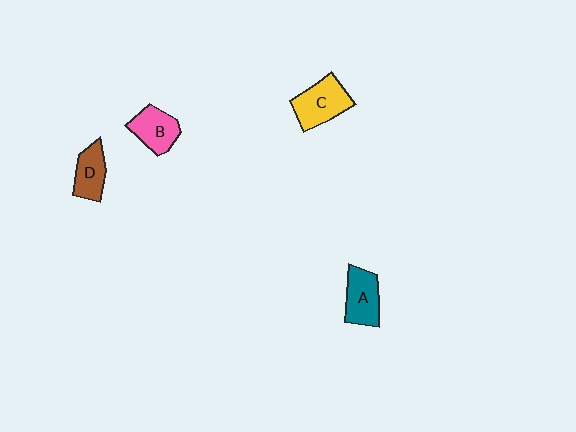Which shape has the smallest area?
Shape D (brown).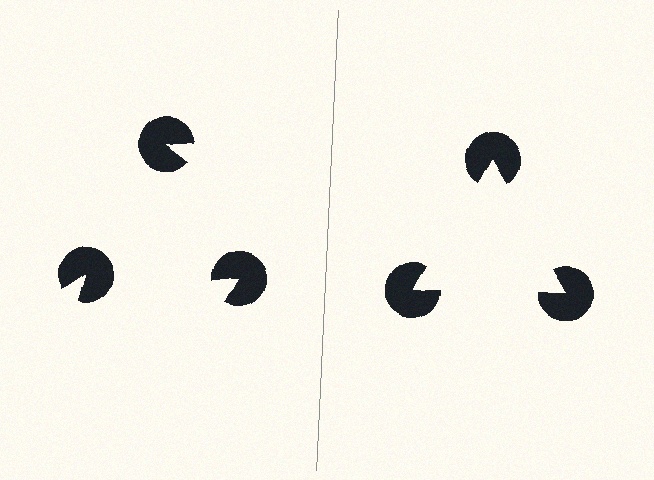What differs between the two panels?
The pac-man discs are positioned identically on both sides; only the wedge orientations differ. On the right they align to a triangle; on the left they are misaligned.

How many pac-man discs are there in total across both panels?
6 — 3 on each side.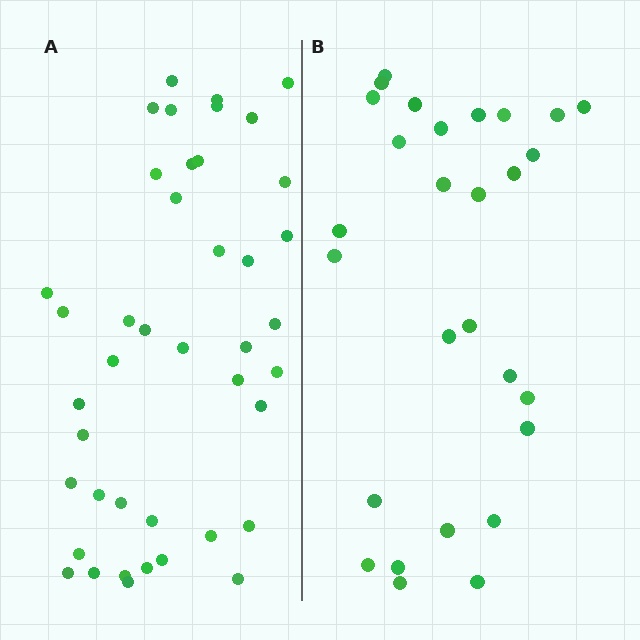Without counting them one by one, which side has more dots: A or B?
Region A (the left region) has more dots.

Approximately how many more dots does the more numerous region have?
Region A has approximately 15 more dots than region B.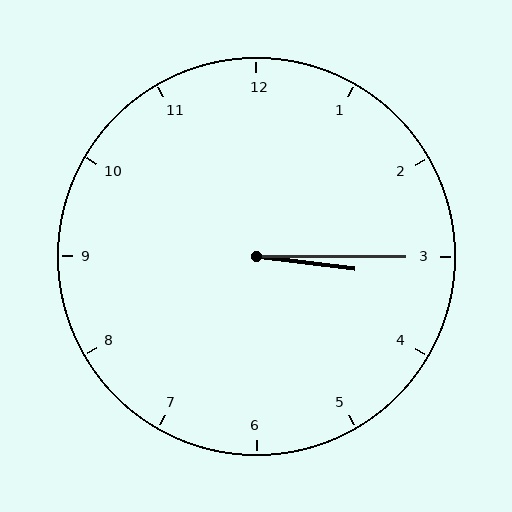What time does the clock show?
3:15.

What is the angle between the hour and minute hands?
Approximately 8 degrees.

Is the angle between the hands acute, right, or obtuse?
It is acute.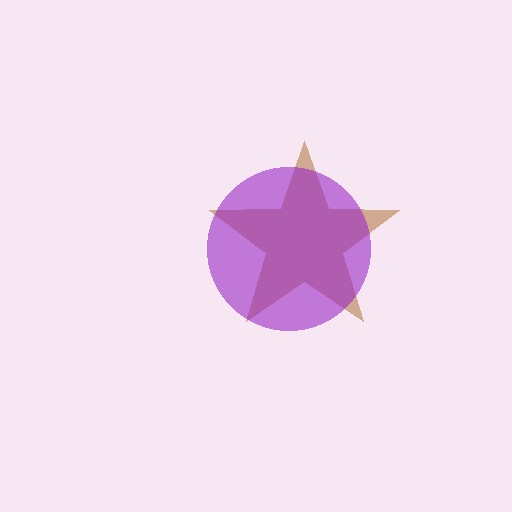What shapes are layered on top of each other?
The layered shapes are: a brown star, a purple circle.